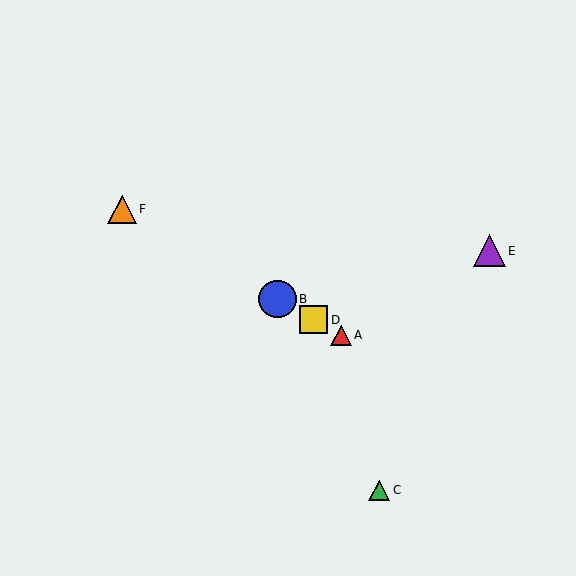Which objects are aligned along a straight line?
Objects A, B, D, F are aligned along a straight line.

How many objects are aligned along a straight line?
4 objects (A, B, D, F) are aligned along a straight line.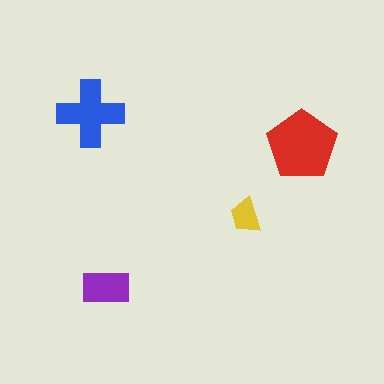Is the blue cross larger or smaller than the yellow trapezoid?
Larger.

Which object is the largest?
The red pentagon.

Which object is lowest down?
The purple rectangle is bottommost.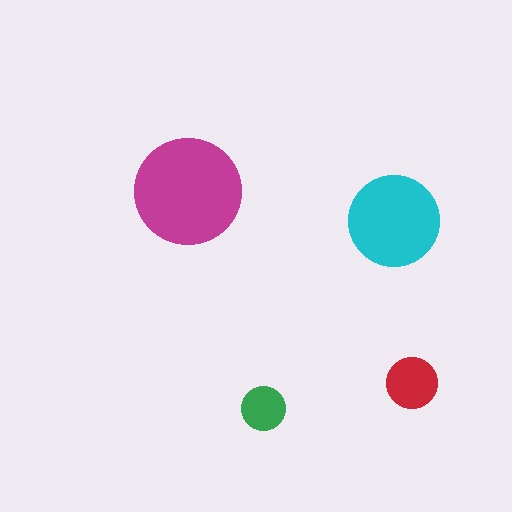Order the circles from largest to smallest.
the magenta one, the cyan one, the red one, the green one.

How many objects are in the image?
There are 4 objects in the image.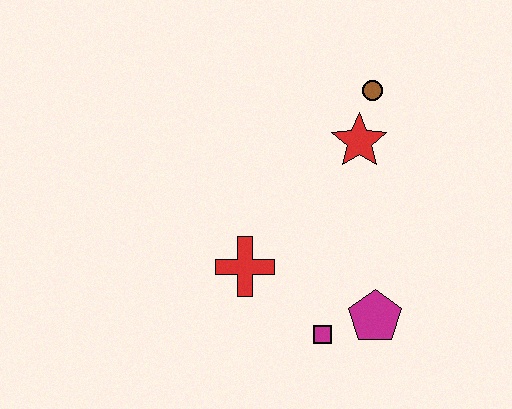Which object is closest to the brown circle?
The red star is closest to the brown circle.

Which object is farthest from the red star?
The magenta square is farthest from the red star.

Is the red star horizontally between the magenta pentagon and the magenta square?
Yes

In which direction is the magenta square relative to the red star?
The magenta square is below the red star.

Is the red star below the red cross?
No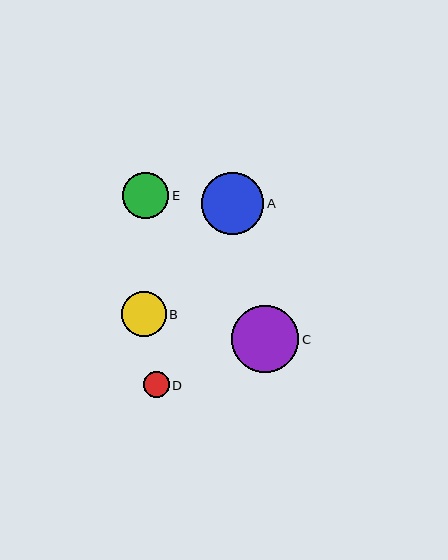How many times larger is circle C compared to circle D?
Circle C is approximately 2.6 times the size of circle D.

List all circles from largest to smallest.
From largest to smallest: C, A, E, B, D.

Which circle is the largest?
Circle C is the largest with a size of approximately 67 pixels.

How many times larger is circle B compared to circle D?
Circle B is approximately 1.8 times the size of circle D.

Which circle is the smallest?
Circle D is the smallest with a size of approximately 26 pixels.